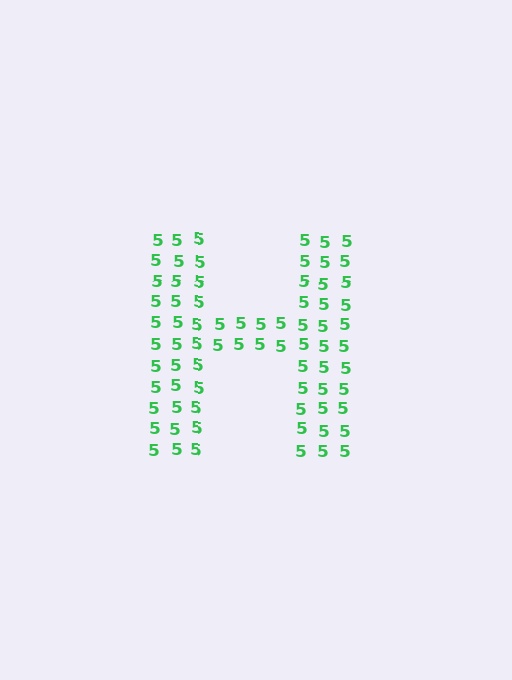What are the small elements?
The small elements are digit 5's.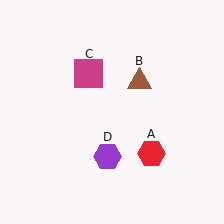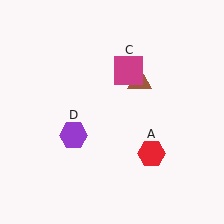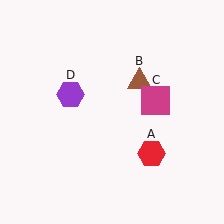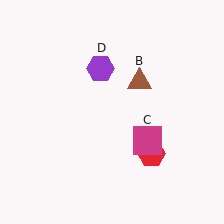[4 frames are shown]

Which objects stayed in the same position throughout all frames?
Red hexagon (object A) and brown triangle (object B) remained stationary.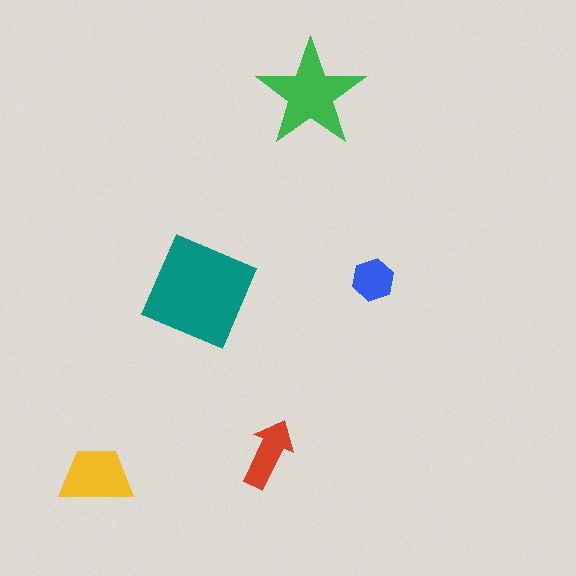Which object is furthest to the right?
The blue hexagon is rightmost.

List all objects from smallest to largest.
The blue hexagon, the red arrow, the yellow trapezoid, the green star, the teal square.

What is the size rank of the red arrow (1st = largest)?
4th.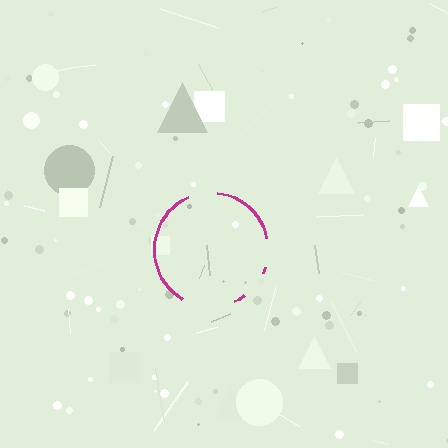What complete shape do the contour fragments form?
The contour fragments form a circle.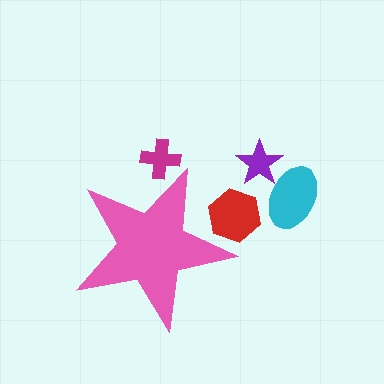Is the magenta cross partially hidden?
Yes, the magenta cross is partially hidden behind the pink star.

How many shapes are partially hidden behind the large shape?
2 shapes are partially hidden.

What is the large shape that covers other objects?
A pink star.